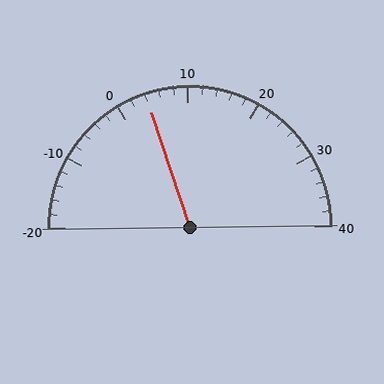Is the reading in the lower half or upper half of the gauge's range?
The reading is in the lower half of the range (-20 to 40).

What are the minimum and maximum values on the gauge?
The gauge ranges from -20 to 40.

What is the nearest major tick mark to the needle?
The nearest major tick mark is 0.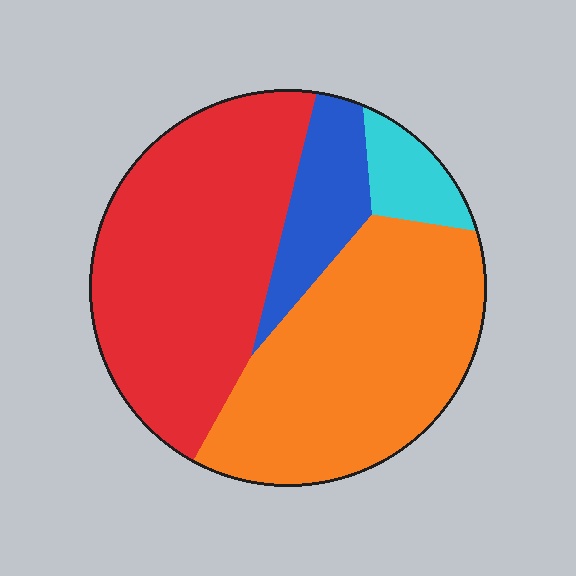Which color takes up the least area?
Cyan, at roughly 5%.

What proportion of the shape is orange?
Orange covers 40% of the shape.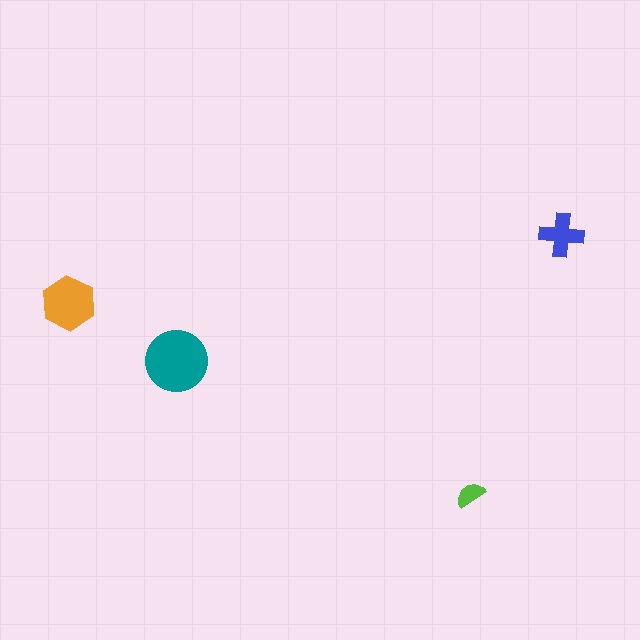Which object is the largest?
The teal circle.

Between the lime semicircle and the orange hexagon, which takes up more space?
The orange hexagon.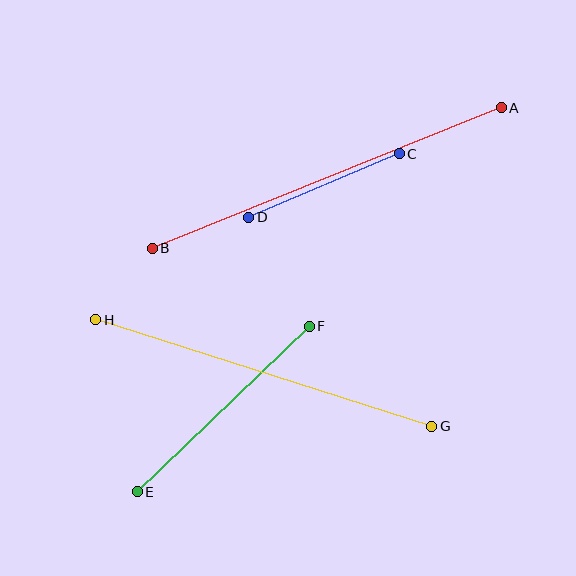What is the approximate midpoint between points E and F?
The midpoint is at approximately (223, 409) pixels.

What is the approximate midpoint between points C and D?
The midpoint is at approximately (324, 186) pixels.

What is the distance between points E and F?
The distance is approximately 239 pixels.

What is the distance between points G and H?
The distance is approximately 353 pixels.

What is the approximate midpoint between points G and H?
The midpoint is at approximately (264, 373) pixels.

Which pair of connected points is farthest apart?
Points A and B are farthest apart.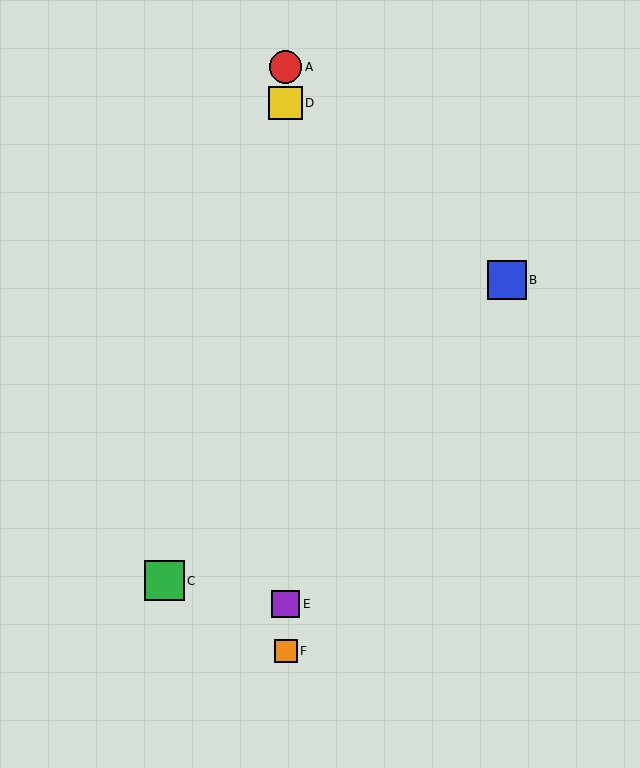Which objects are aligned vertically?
Objects A, D, E, F are aligned vertically.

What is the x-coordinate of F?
Object F is at x≈286.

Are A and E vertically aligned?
Yes, both are at x≈286.